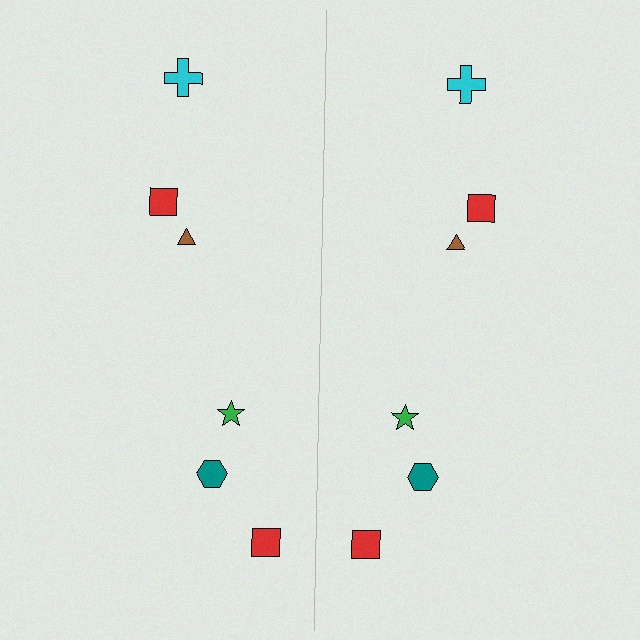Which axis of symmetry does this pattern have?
The pattern has a vertical axis of symmetry running through the center of the image.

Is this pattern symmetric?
Yes, this pattern has bilateral (reflection) symmetry.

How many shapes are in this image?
There are 12 shapes in this image.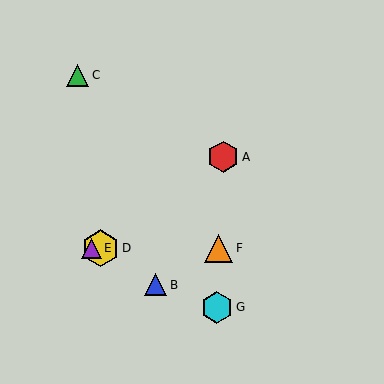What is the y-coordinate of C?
Object C is at y≈75.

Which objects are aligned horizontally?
Objects D, E, F are aligned horizontally.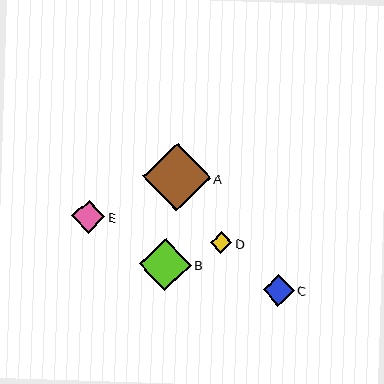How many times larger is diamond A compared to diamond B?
Diamond A is approximately 1.3 times the size of diamond B.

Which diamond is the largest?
Diamond A is the largest with a size of approximately 68 pixels.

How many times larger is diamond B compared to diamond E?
Diamond B is approximately 1.6 times the size of diamond E.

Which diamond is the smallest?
Diamond D is the smallest with a size of approximately 22 pixels.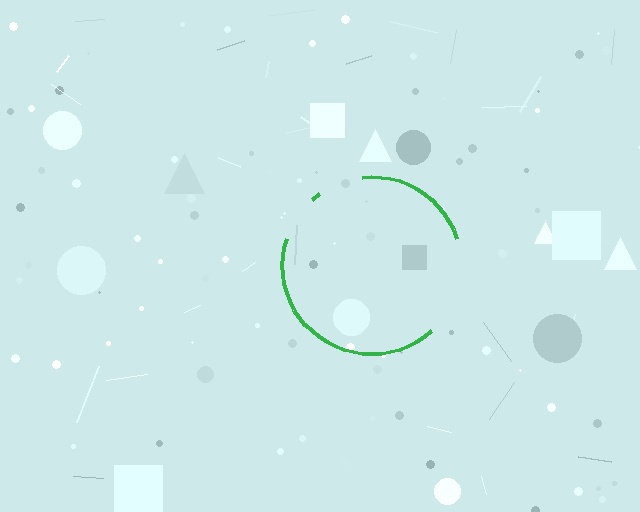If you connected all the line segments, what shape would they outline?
They would outline a circle.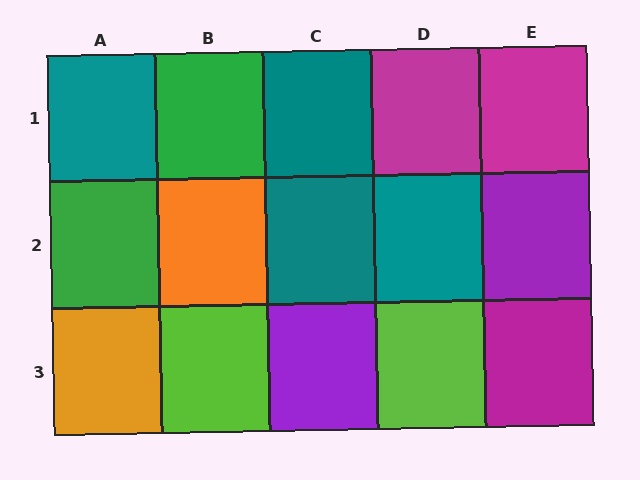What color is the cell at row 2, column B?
Orange.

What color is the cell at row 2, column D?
Teal.